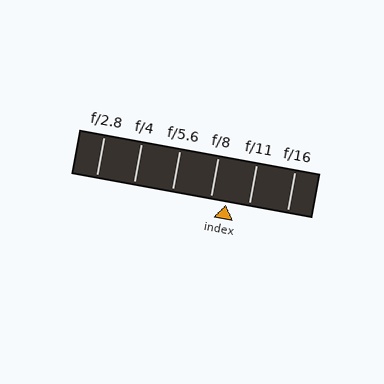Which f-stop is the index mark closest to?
The index mark is closest to f/8.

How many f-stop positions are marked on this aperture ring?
There are 6 f-stop positions marked.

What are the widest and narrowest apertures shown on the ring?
The widest aperture shown is f/2.8 and the narrowest is f/16.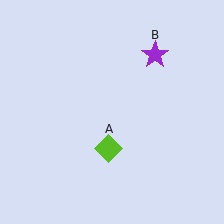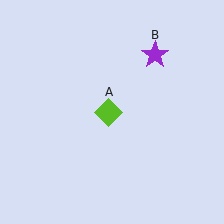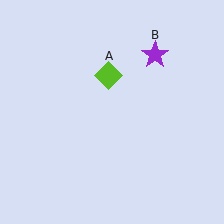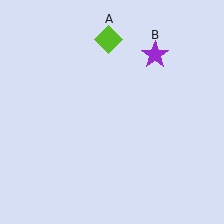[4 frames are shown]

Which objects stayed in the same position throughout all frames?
Purple star (object B) remained stationary.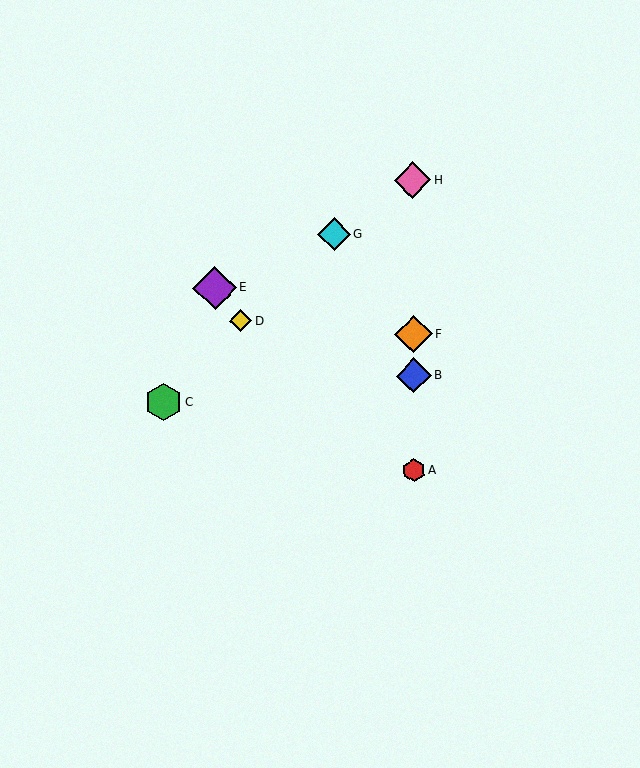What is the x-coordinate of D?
Object D is at x≈240.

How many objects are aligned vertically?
4 objects (A, B, F, H) are aligned vertically.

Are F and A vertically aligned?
Yes, both are at x≈413.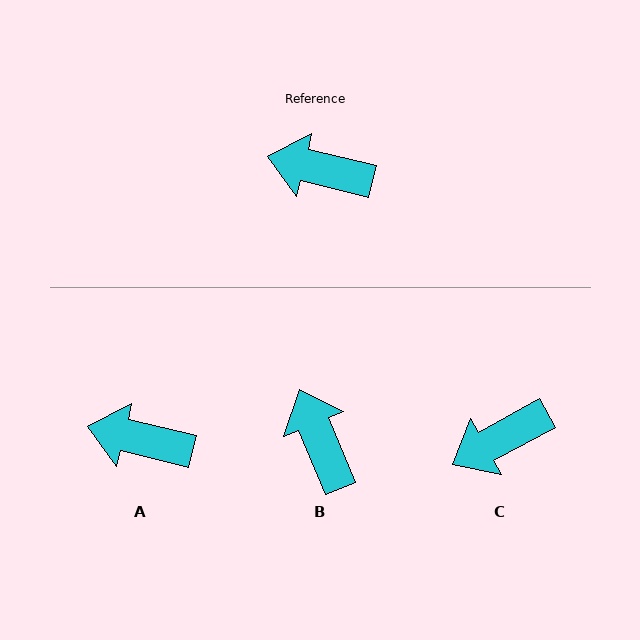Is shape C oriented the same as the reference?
No, it is off by about 42 degrees.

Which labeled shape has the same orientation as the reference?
A.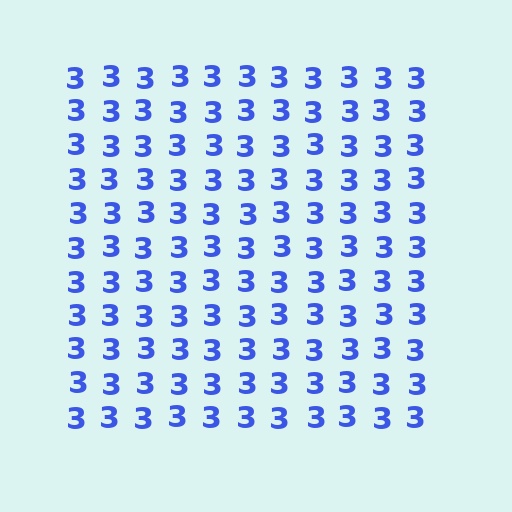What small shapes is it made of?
It is made of small digit 3's.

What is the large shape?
The large shape is a square.